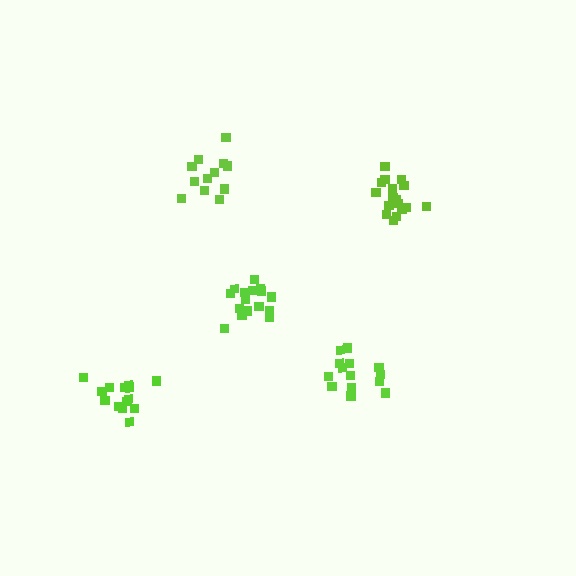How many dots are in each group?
Group 1: 17 dots, Group 2: 16 dots, Group 3: 14 dots, Group 4: 12 dots, Group 5: 14 dots (73 total).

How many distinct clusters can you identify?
There are 5 distinct clusters.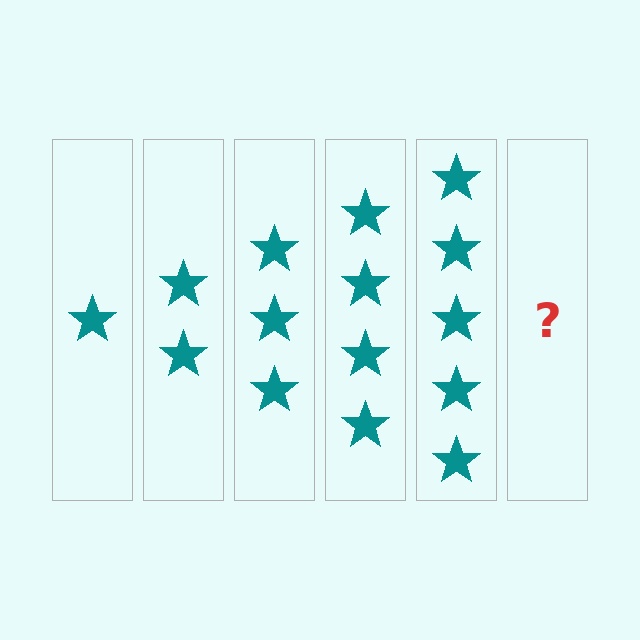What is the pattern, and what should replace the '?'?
The pattern is that each step adds one more star. The '?' should be 6 stars.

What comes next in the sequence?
The next element should be 6 stars.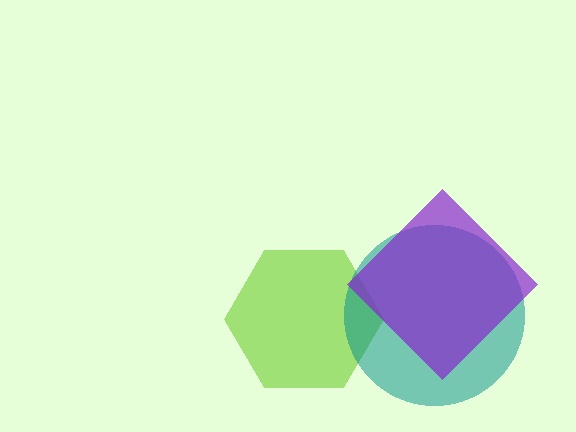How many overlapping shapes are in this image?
There are 3 overlapping shapes in the image.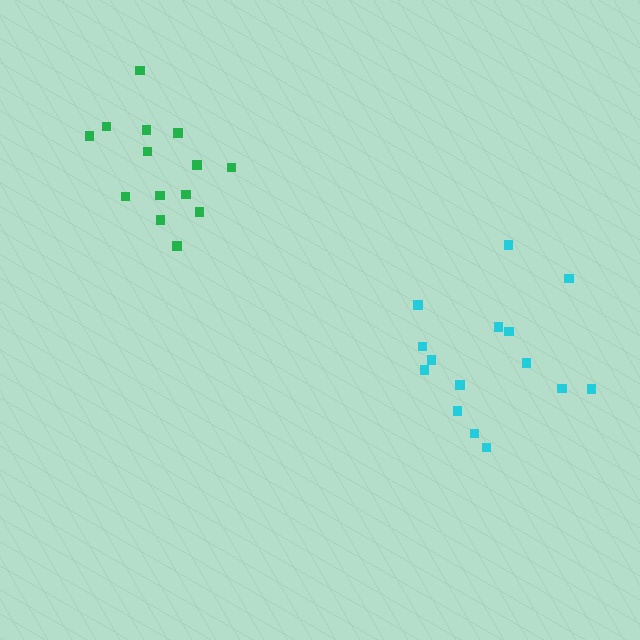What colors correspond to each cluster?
The clusters are colored: green, cyan.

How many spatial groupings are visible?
There are 2 spatial groupings.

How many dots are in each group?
Group 1: 14 dots, Group 2: 15 dots (29 total).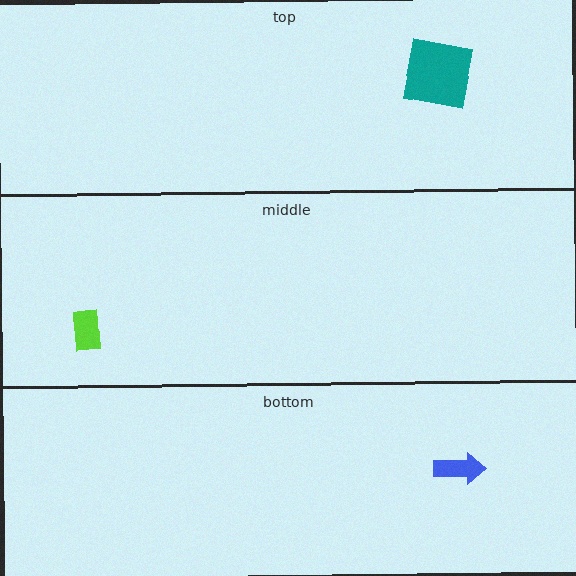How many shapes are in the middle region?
1.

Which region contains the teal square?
The top region.